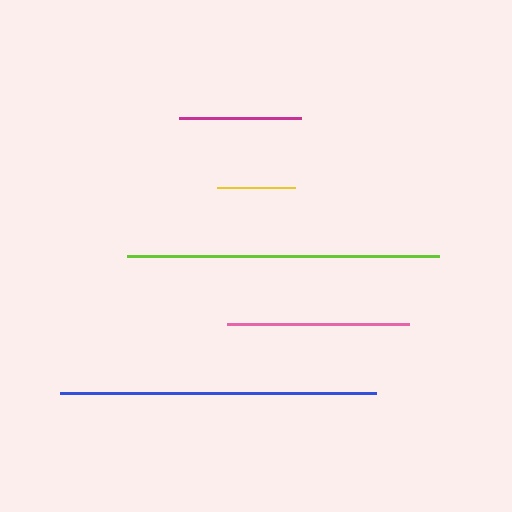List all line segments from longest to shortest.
From longest to shortest: blue, lime, pink, magenta, yellow.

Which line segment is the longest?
The blue line is the longest at approximately 316 pixels.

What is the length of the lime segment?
The lime segment is approximately 312 pixels long.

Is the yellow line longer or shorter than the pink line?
The pink line is longer than the yellow line.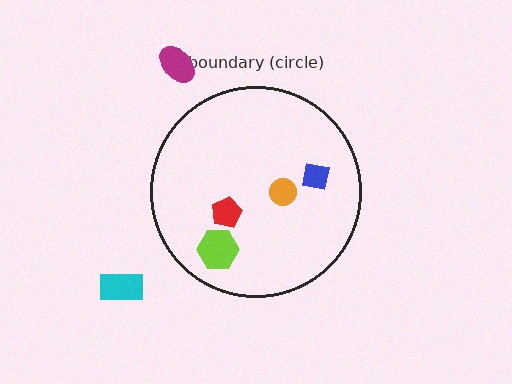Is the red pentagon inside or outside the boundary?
Inside.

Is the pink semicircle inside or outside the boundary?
Inside.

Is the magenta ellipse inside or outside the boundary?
Outside.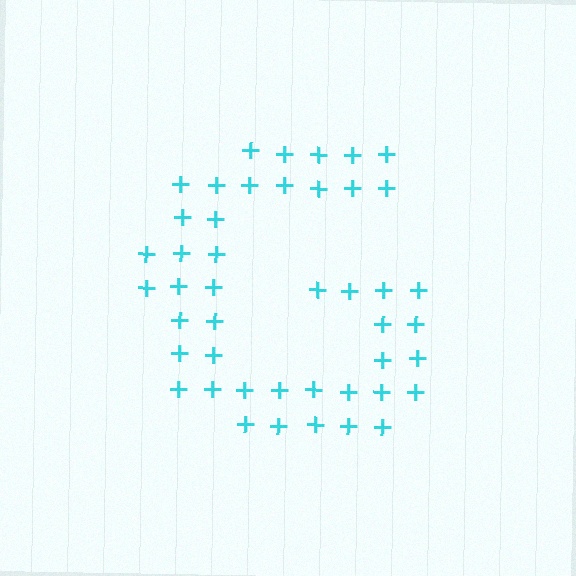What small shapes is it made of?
It is made of small plus signs.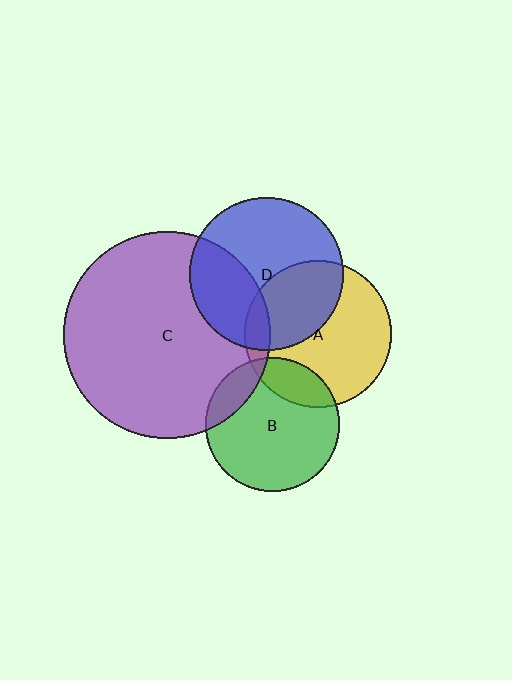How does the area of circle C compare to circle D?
Approximately 1.8 times.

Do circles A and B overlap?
Yes.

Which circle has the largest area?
Circle C (purple).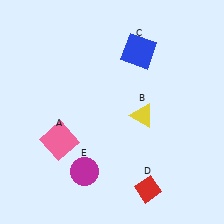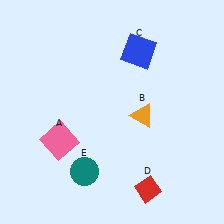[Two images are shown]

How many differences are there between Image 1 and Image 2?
There are 2 differences between the two images.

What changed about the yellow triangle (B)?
In Image 1, B is yellow. In Image 2, it changed to orange.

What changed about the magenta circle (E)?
In Image 1, E is magenta. In Image 2, it changed to teal.